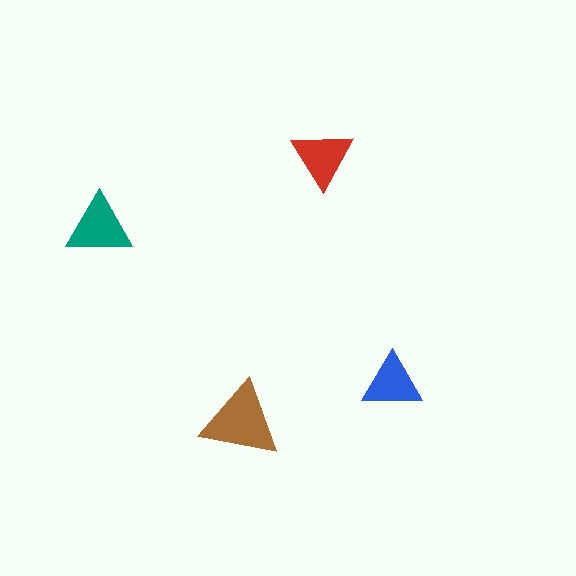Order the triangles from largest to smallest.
the brown one, the teal one, the red one, the blue one.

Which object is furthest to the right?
The blue triangle is rightmost.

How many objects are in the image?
There are 4 objects in the image.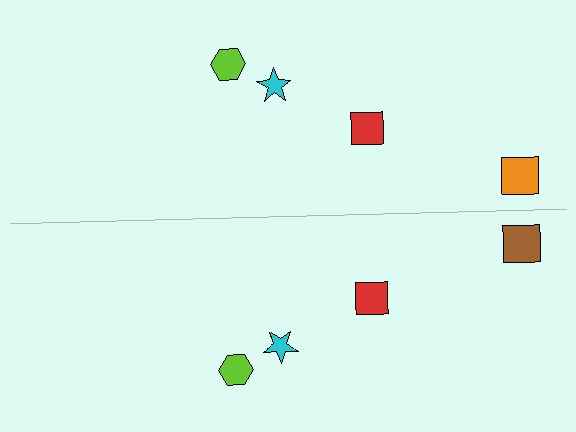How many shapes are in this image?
There are 8 shapes in this image.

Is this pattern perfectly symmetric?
No, the pattern is not perfectly symmetric. The brown square on the bottom side breaks the symmetry — its mirror counterpart is orange.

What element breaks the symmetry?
The brown square on the bottom side breaks the symmetry — its mirror counterpart is orange.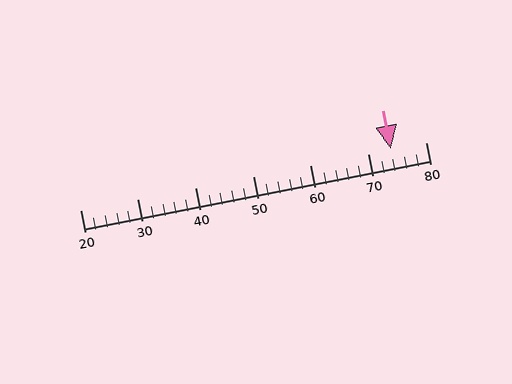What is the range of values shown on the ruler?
The ruler shows values from 20 to 80.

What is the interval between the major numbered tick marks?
The major tick marks are spaced 10 units apart.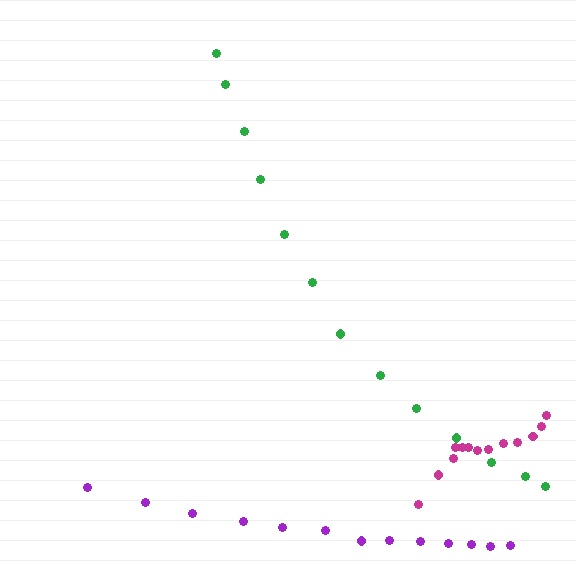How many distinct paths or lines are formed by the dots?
There are 3 distinct paths.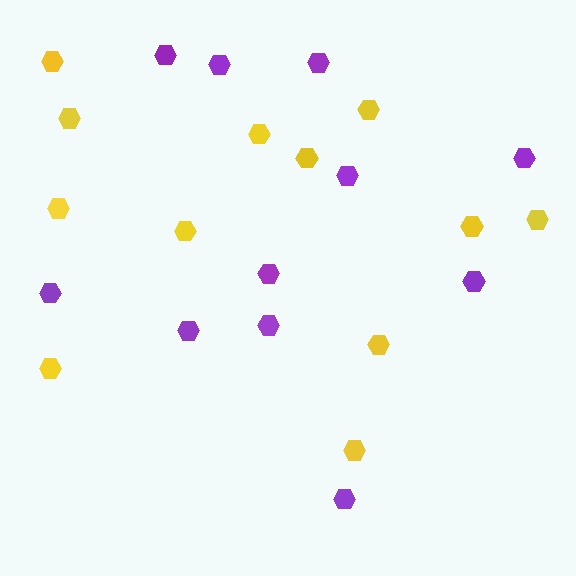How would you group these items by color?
There are 2 groups: one group of purple hexagons (11) and one group of yellow hexagons (12).